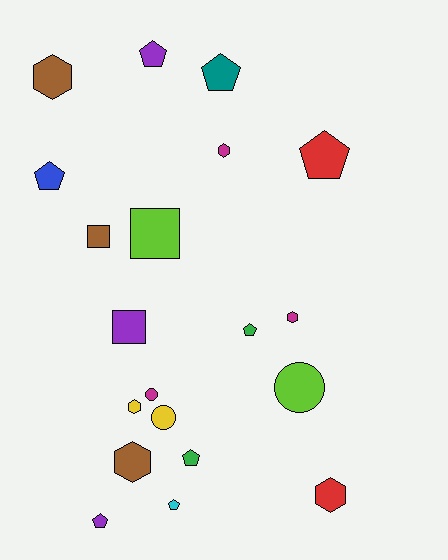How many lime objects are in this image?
There are 2 lime objects.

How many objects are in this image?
There are 20 objects.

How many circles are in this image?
There are 3 circles.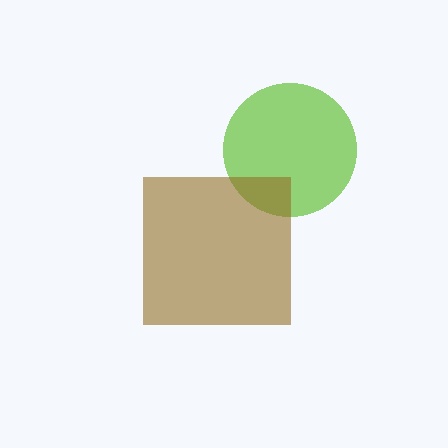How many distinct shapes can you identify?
There are 2 distinct shapes: a lime circle, a brown square.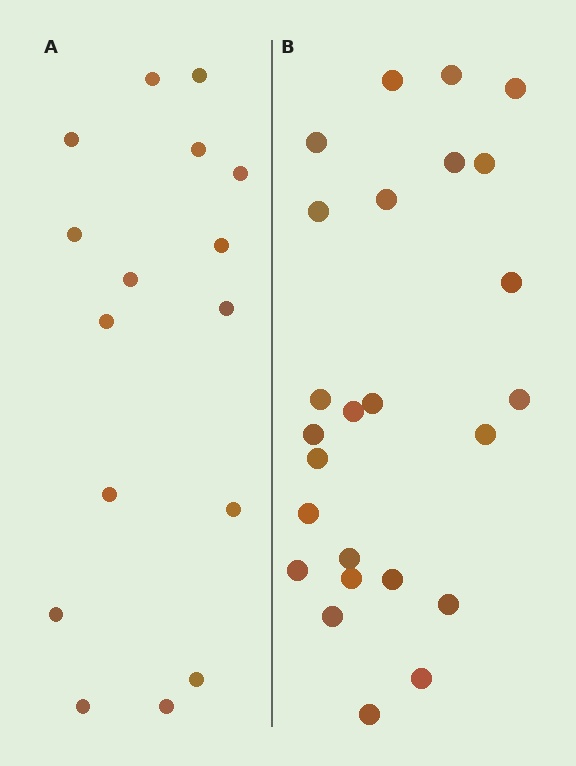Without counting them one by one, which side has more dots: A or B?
Region B (the right region) has more dots.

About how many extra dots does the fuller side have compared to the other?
Region B has roughly 8 or so more dots than region A.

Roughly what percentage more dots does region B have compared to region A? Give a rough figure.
About 55% more.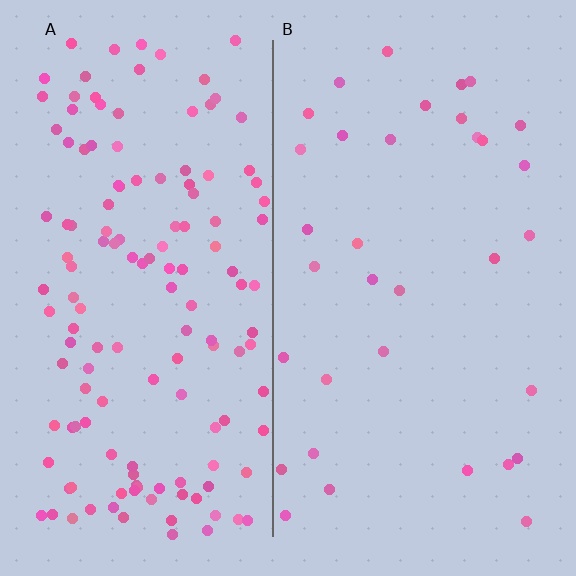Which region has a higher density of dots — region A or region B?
A (the left).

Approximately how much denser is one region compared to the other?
Approximately 4.1× — region A over region B.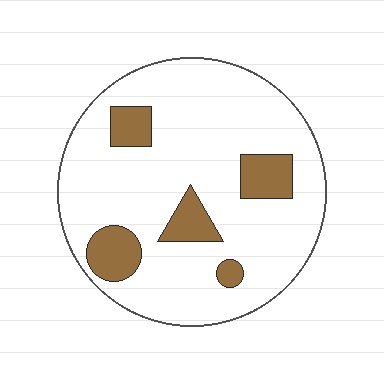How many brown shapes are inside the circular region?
5.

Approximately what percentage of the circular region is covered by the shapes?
Approximately 15%.